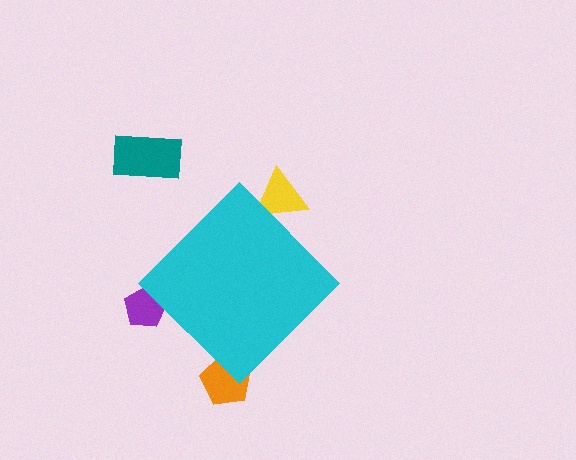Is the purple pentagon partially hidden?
Yes, the purple pentagon is partially hidden behind the cyan diamond.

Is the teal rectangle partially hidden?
No, the teal rectangle is fully visible.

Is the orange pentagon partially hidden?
Yes, the orange pentagon is partially hidden behind the cyan diamond.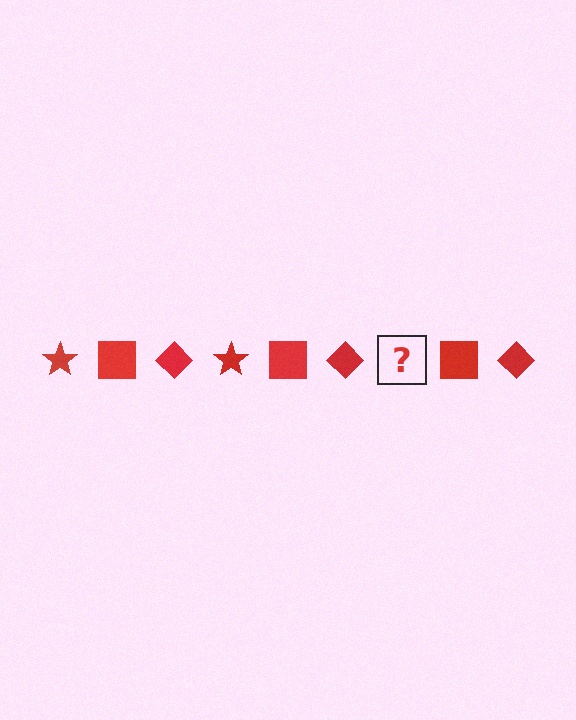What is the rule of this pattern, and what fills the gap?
The rule is that the pattern cycles through star, square, diamond shapes in red. The gap should be filled with a red star.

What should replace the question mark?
The question mark should be replaced with a red star.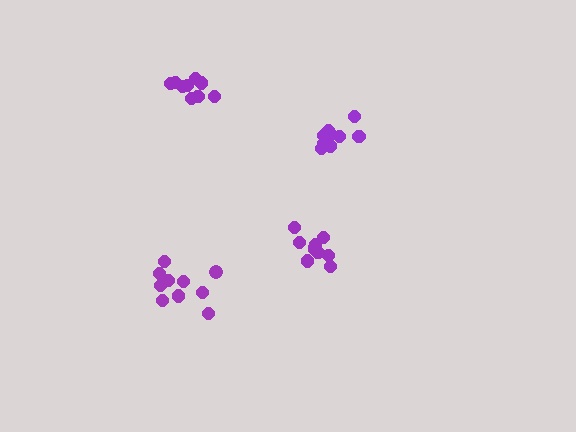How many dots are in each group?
Group 1: 10 dots, Group 2: 10 dots, Group 3: 9 dots, Group 4: 10 dots (39 total).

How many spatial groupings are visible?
There are 4 spatial groupings.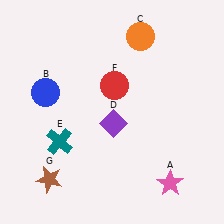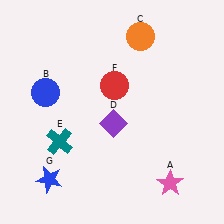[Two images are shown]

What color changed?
The star (G) changed from brown in Image 1 to blue in Image 2.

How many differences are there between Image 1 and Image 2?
There is 1 difference between the two images.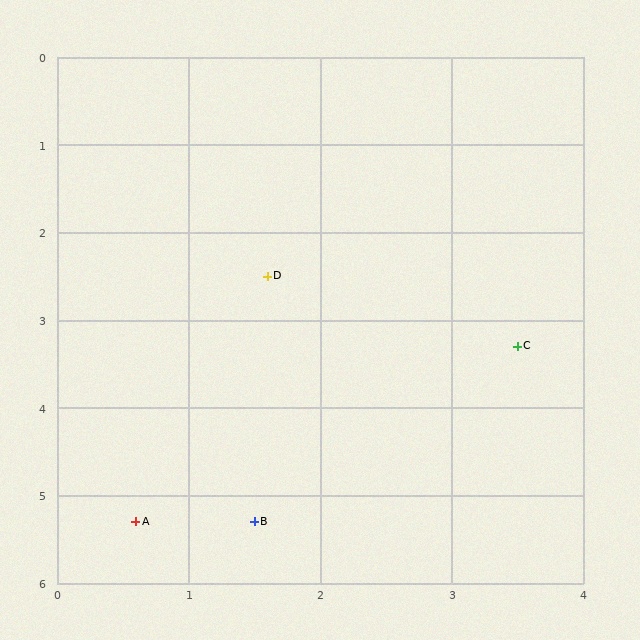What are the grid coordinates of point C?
Point C is at approximately (3.5, 3.3).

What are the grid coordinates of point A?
Point A is at approximately (0.6, 5.3).